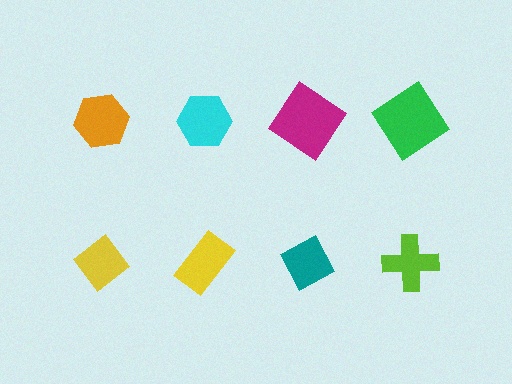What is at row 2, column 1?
A yellow diamond.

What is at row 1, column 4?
A green diamond.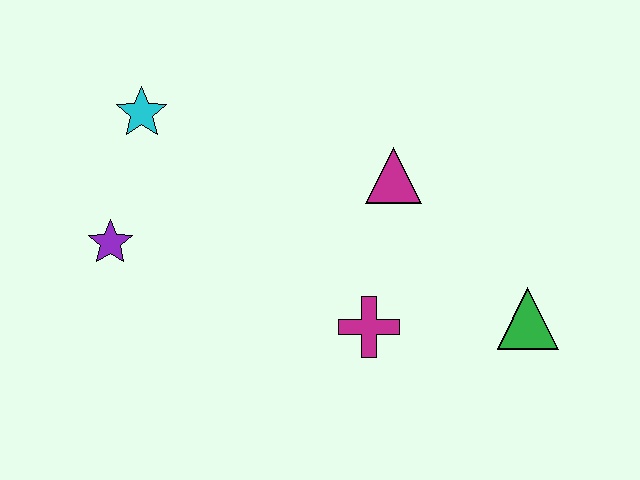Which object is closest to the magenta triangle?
The magenta cross is closest to the magenta triangle.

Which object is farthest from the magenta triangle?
The purple star is farthest from the magenta triangle.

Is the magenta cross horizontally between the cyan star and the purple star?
No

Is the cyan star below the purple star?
No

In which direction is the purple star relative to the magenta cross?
The purple star is to the left of the magenta cross.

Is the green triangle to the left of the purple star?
No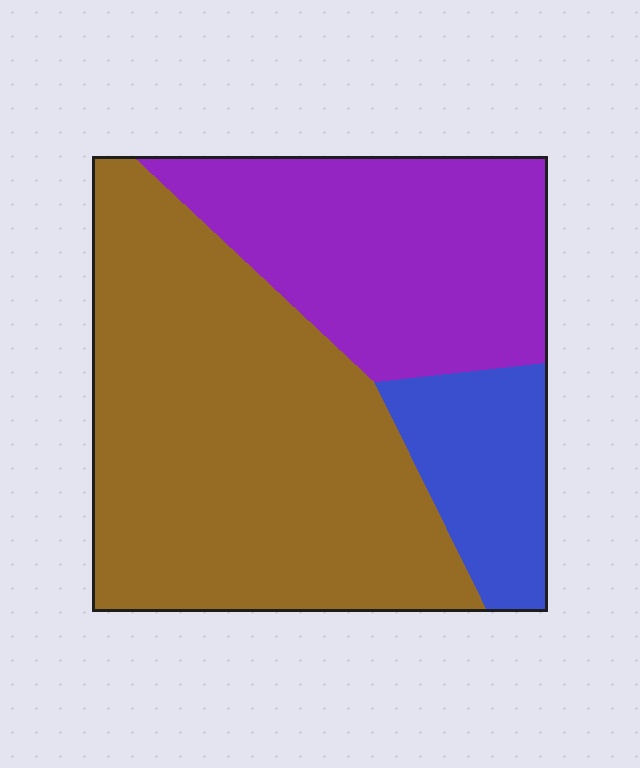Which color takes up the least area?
Blue, at roughly 15%.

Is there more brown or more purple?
Brown.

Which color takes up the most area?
Brown, at roughly 55%.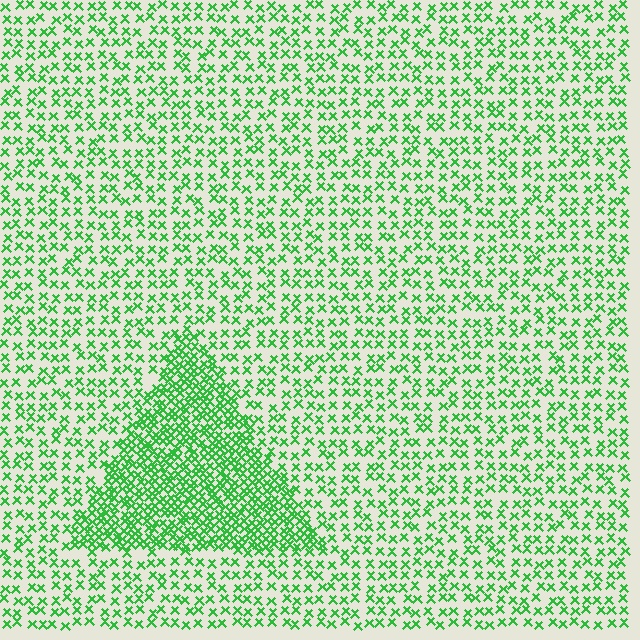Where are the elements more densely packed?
The elements are more densely packed inside the triangle boundary.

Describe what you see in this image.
The image contains small green elements arranged at two different densities. A triangle-shaped region is visible where the elements are more densely packed than the surrounding area.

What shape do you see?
I see a triangle.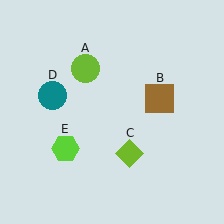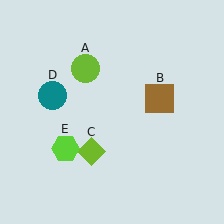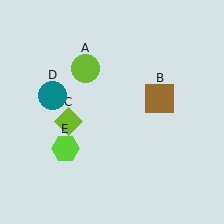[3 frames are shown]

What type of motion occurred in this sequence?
The lime diamond (object C) rotated clockwise around the center of the scene.